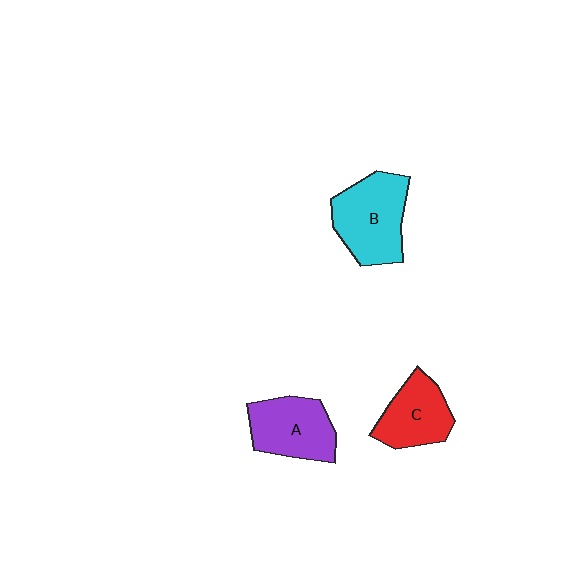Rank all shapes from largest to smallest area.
From largest to smallest: B (cyan), A (purple), C (red).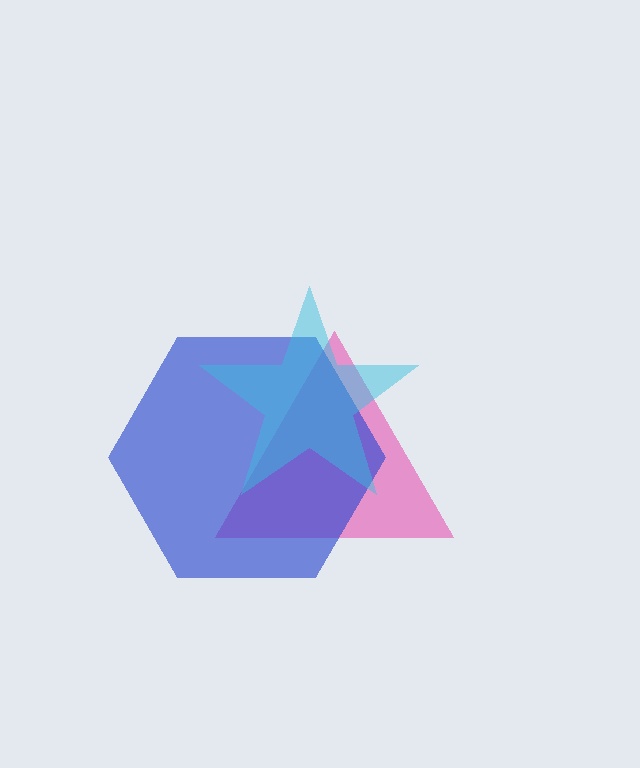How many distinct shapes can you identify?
There are 3 distinct shapes: a pink triangle, a blue hexagon, a cyan star.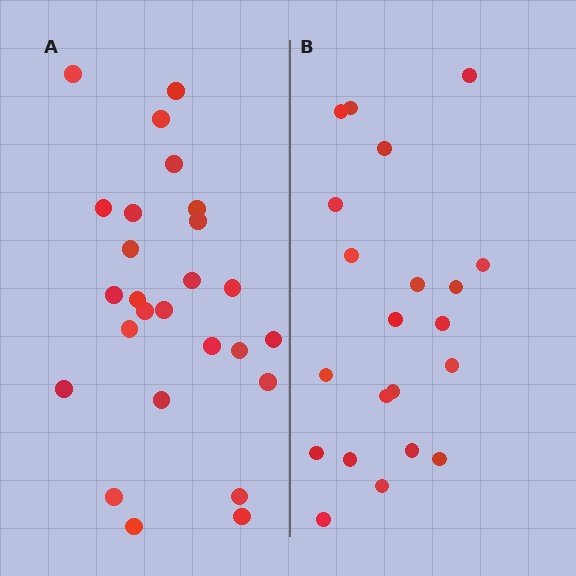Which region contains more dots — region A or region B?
Region A (the left region) has more dots.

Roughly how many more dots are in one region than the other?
Region A has about 5 more dots than region B.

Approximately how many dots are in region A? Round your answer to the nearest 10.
About 30 dots. (The exact count is 26, which rounds to 30.)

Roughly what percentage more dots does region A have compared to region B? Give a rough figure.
About 25% more.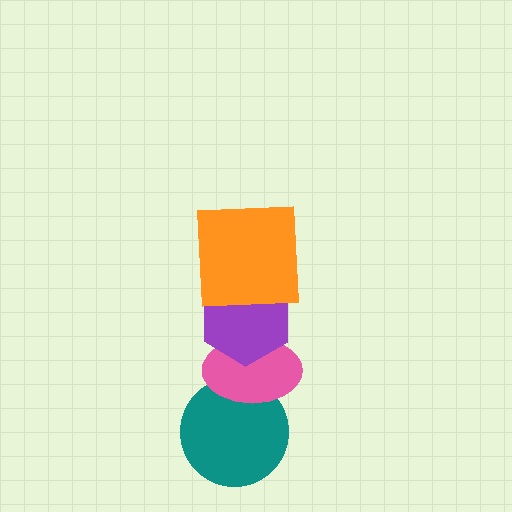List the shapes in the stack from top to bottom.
From top to bottom: the orange square, the purple hexagon, the pink ellipse, the teal circle.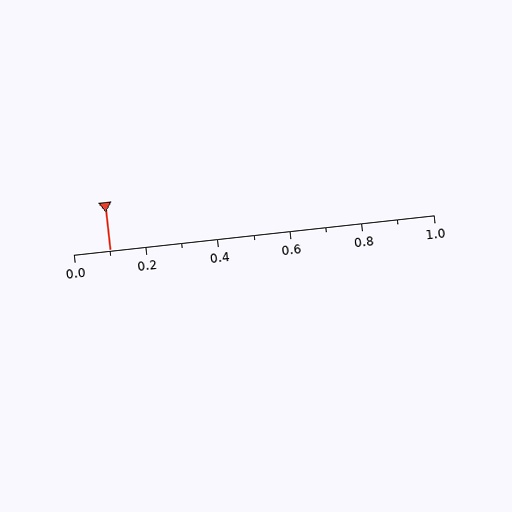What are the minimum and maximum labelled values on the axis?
The axis runs from 0.0 to 1.0.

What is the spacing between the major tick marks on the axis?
The major ticks are spaced 0.2 apart.